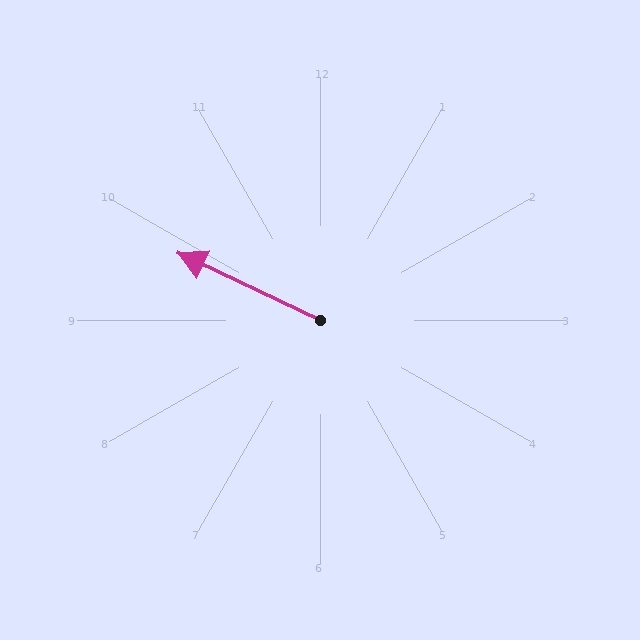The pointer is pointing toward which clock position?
Roughly 10 o'clock.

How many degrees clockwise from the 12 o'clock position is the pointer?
Approximately 295 degrees.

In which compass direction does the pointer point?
Northwest.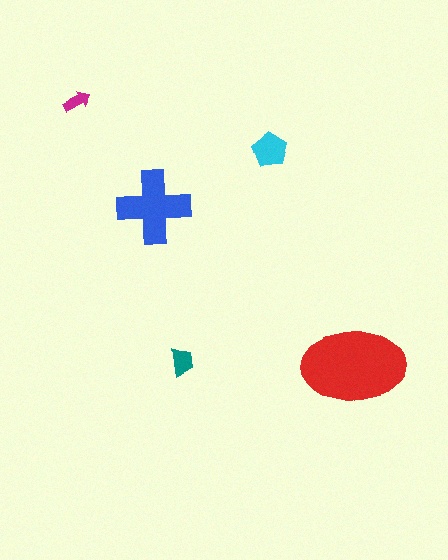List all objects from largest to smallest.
The red ellipse, the blue cross, the cyan pentagon, the teal trapezoid, the magenta arrow.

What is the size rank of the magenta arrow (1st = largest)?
5th.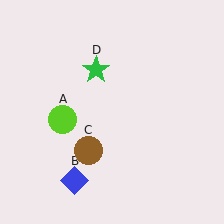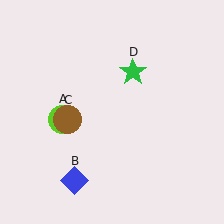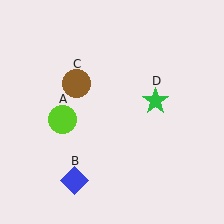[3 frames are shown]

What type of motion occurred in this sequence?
The brown circle (object C), green star (object D) rotated clockwise around the center of the scene.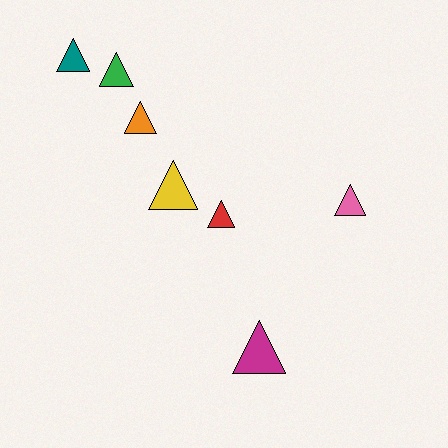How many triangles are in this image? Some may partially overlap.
There are 7 triangles.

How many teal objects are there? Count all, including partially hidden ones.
There is 1 teal object.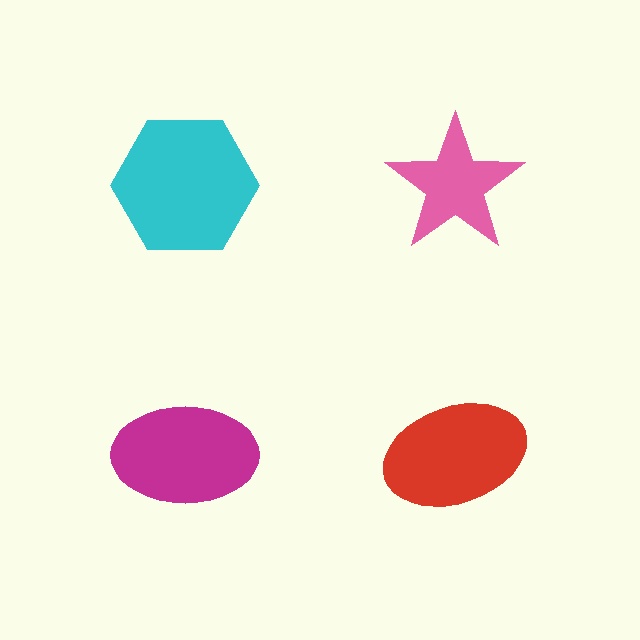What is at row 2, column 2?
A red ellipse.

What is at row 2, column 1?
A magenta ellipse.